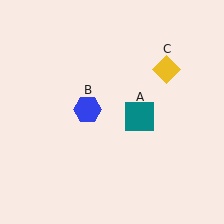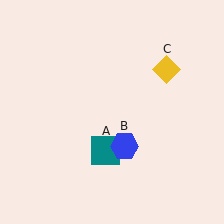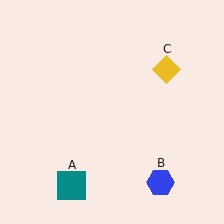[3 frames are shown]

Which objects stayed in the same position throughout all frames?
Yellow diamond (object C) remained stationary.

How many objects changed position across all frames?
2 objects changed position: teal square (object A), blue hexagon (object B).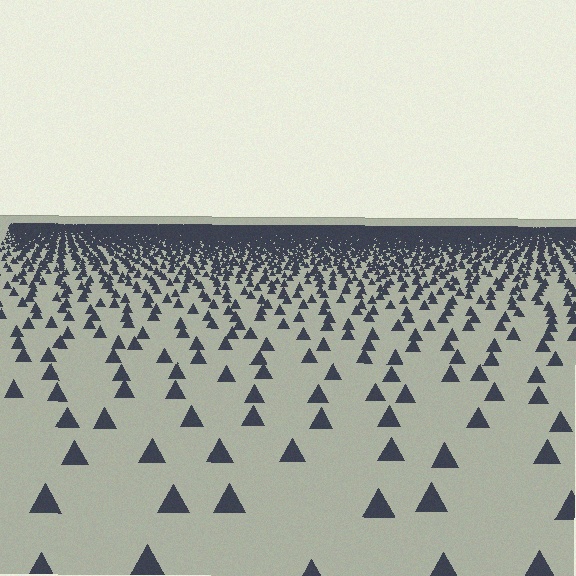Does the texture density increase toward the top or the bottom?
Density increases toward the top.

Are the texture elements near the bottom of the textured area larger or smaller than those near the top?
Larger. Near the bottom, elements are closer to the viewer and appear at a bigger on-screen size.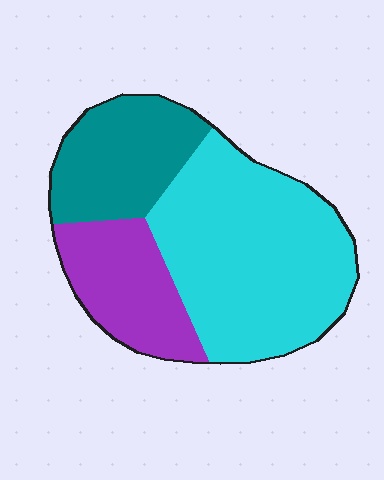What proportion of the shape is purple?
Purple takes up about one fifth (1/5) of the shape.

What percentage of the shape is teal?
Teal covers about 25% of the shape.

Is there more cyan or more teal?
Cyan.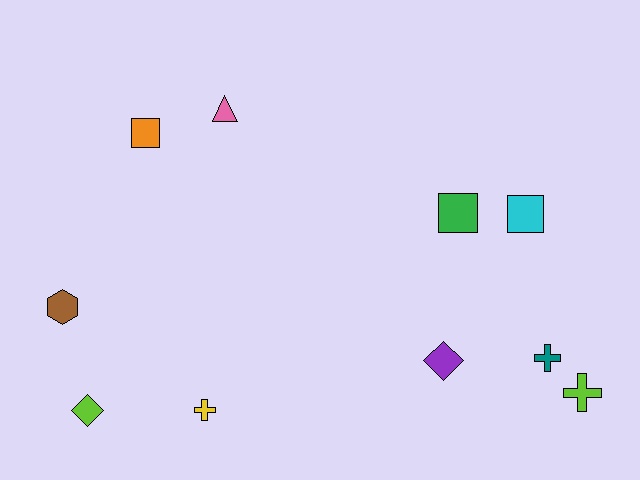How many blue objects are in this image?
There are no blue objects.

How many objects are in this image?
There are 10 objects.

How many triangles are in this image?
There is 1 triangle.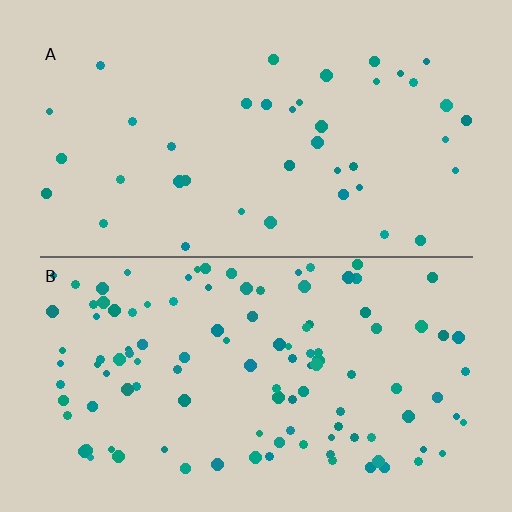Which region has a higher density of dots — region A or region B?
B (the bottom).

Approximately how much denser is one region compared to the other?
Approximately 2.8× — region B over region A.